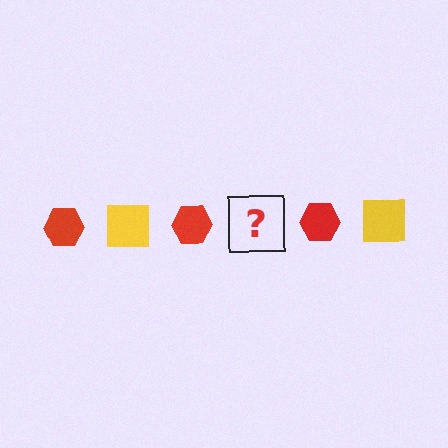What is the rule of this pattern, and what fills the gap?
The rule is that the pattern alternates between red hexagon and yellow square. The gap should be filled with a yellow square.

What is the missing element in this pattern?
The missing element is a yellow square.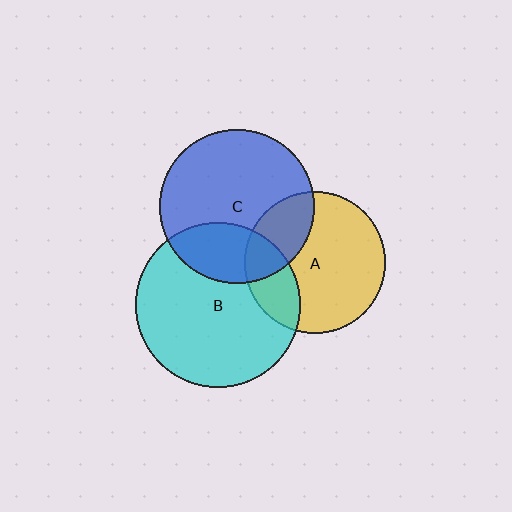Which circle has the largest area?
Circle B (cyan).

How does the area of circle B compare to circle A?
Approximately 1.3 times.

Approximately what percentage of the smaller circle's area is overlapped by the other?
Approximately 25%.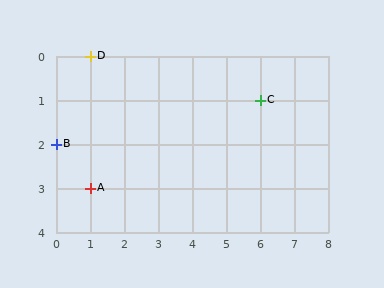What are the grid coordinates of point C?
Point C is at grid coordinates (6, 1).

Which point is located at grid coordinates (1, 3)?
Point A is at (1, 3).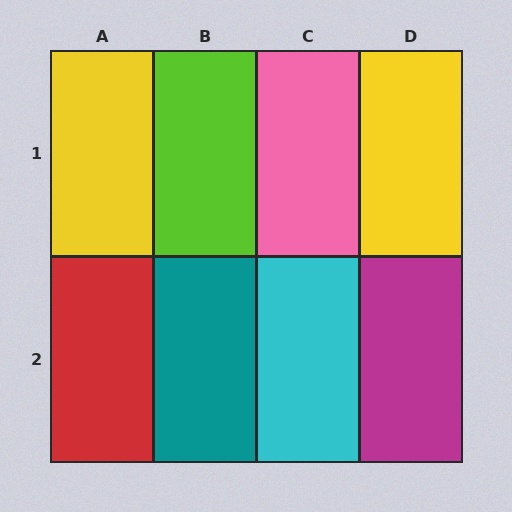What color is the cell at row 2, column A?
Red.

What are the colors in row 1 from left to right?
Yellow, lime, pink, yellow.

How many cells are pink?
1 cell is pink.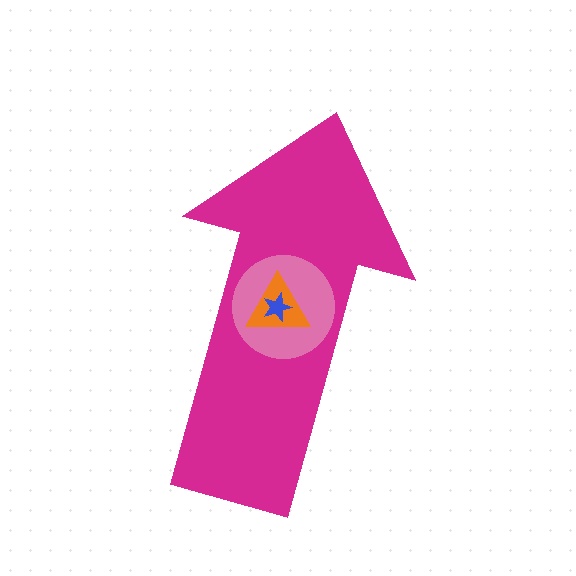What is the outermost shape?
The magenta arrow.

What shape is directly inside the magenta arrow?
The pink circle.